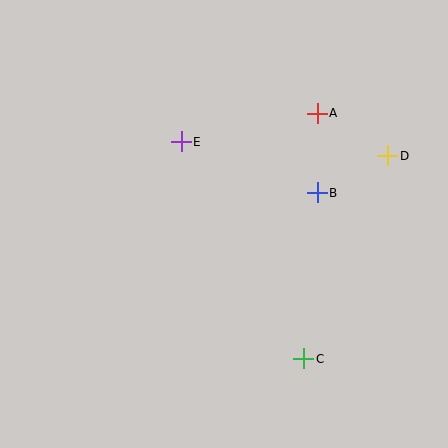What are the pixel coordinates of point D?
Point D is at (388, 156).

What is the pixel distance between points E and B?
The distance between E and B is 145 pixels.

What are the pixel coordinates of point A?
Point A is at (317, 113).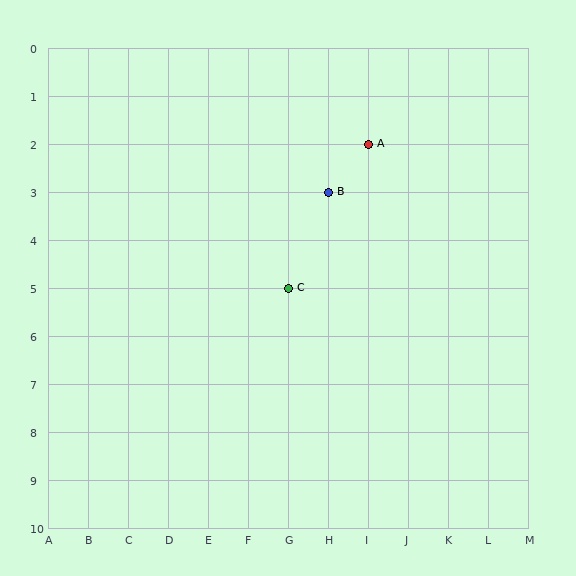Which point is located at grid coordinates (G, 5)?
Point C is at (G, 5).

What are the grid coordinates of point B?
Point B is at grid coordinates (H, 3).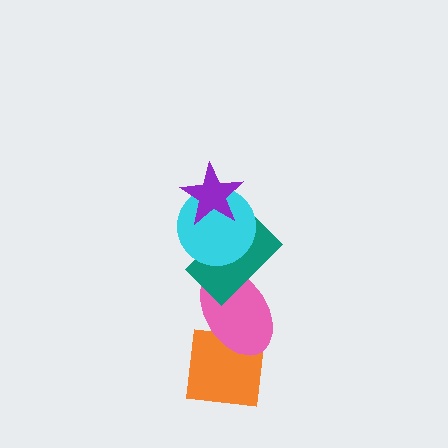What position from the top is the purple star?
The purple star is 1st from the top.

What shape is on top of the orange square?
The pink ellipse is on top of the orange square.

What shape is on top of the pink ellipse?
The teal rectangle is on top of the pink ellipse.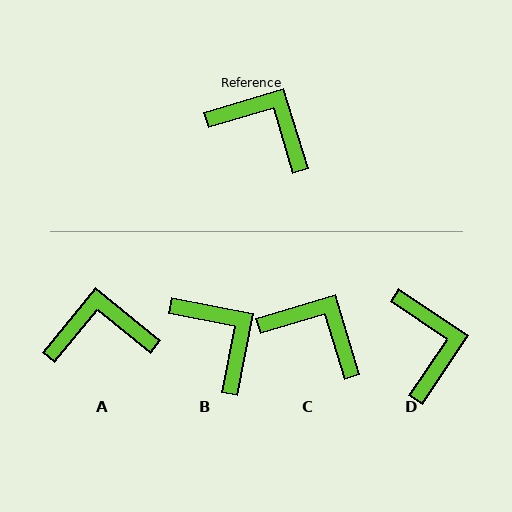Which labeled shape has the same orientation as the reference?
C.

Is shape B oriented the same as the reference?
No, it is off by about 28 degrees.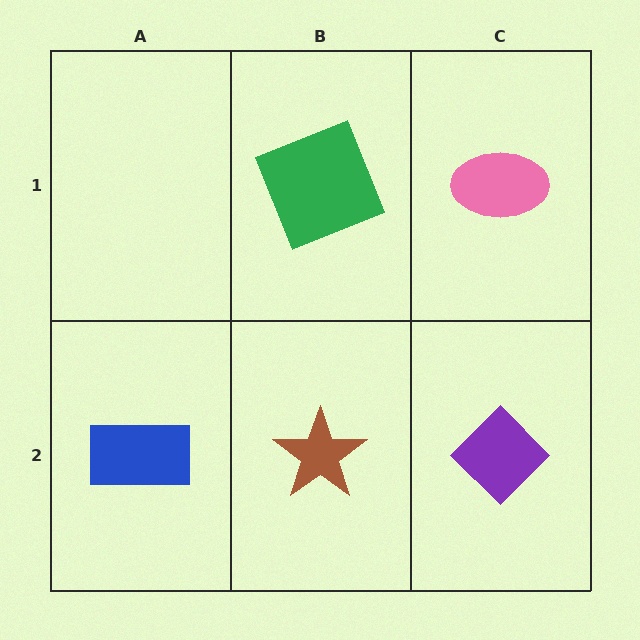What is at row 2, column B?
A brown star.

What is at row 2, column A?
A blue rectangle.